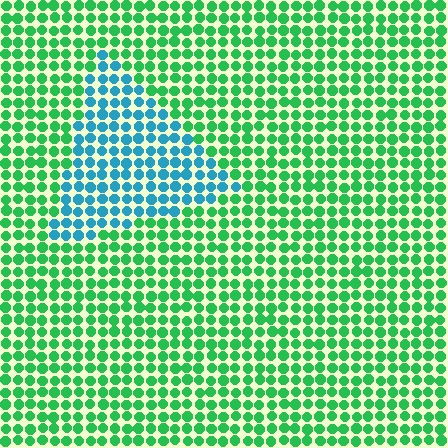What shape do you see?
I see a triangle.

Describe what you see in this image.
The image is filled with small green elements in a uniform arrangement. A triangle-shaped region is visible where the elements are tinted to a slightly different hue, forming a subtle color boundary.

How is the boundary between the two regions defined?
The boundary is defined purely by a slight shift in hue (about 56 degrees). Spacing, size, and orientation are identical on both sides.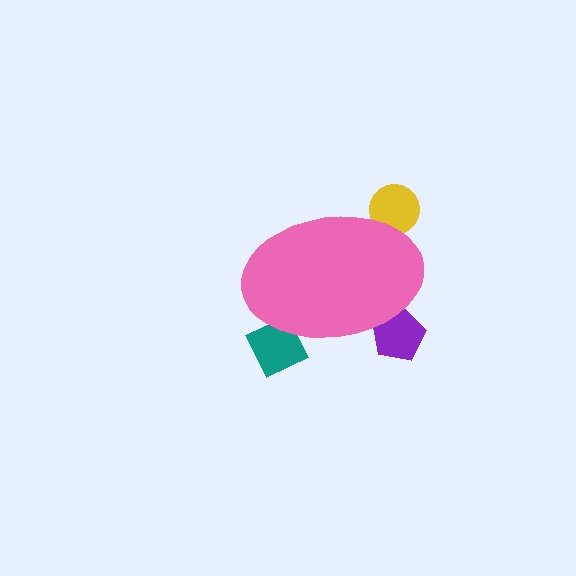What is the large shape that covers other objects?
A pink ellipse.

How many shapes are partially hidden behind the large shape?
3 shapes are partially hidden.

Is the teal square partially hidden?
Yes, the teal square is partially hidden behind the pink ellipse.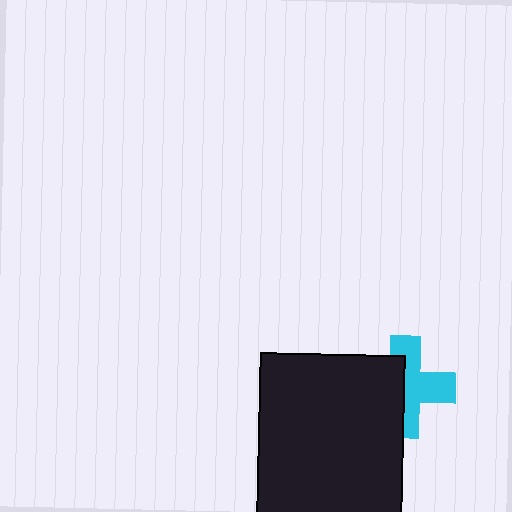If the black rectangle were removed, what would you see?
You would see the complete cyan cross.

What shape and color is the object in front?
The object in front is a black rectangle.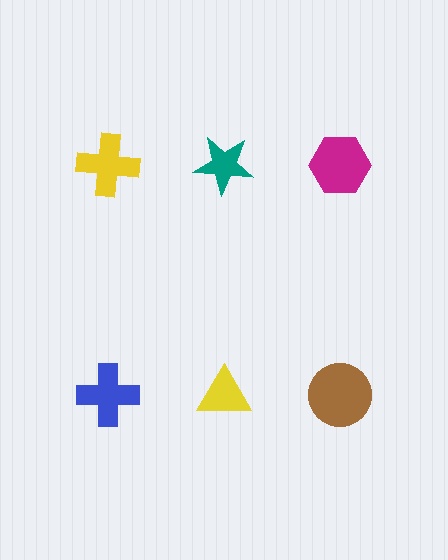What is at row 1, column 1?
A yellow cross.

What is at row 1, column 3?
A magenta hexagon.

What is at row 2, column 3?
A brown circle.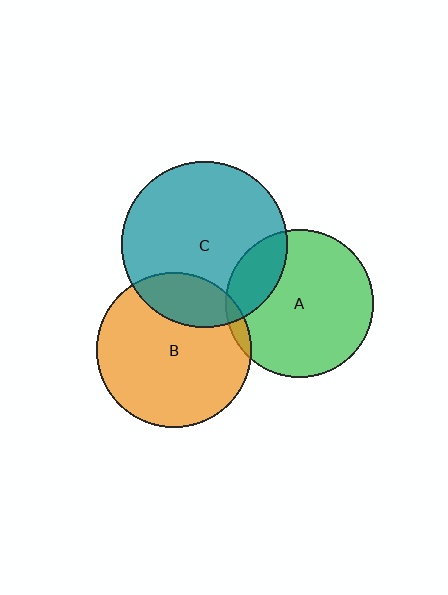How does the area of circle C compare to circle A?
Approximately 1.3 times.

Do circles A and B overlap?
Yes.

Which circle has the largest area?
Circle C (teal).